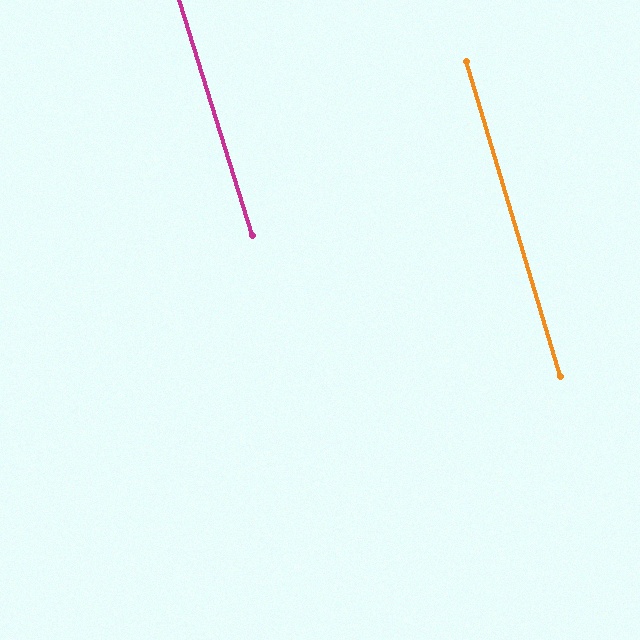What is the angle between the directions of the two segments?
Approximately 0 degrees.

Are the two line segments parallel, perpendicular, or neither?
Parallel — their directions differ by only 0.4°.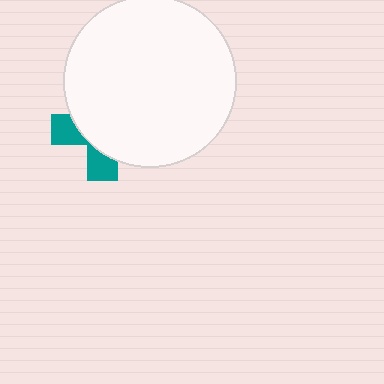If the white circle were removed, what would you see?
You would see the complete teal cross.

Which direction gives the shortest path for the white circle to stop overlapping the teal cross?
Moving toward the upper-right gives the shortest separation.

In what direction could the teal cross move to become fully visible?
The teal cross could move toward the lower-left. That would shift it out from behind the white circle entirely.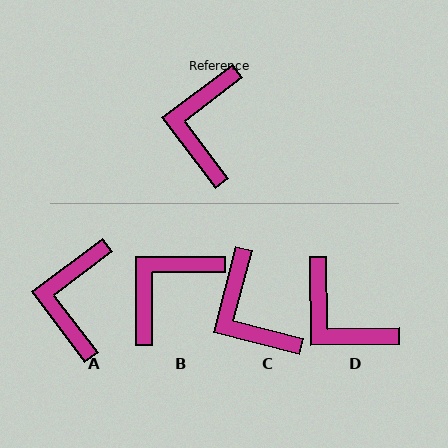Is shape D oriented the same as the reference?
No, it is off by about 53 degrees.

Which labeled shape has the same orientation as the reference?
A.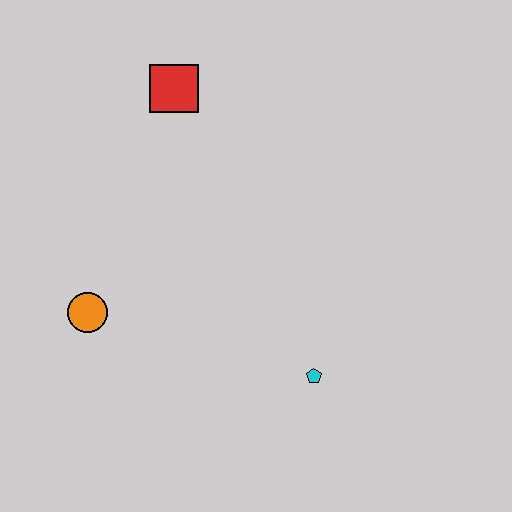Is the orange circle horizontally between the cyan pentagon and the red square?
No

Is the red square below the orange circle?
No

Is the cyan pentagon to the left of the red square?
No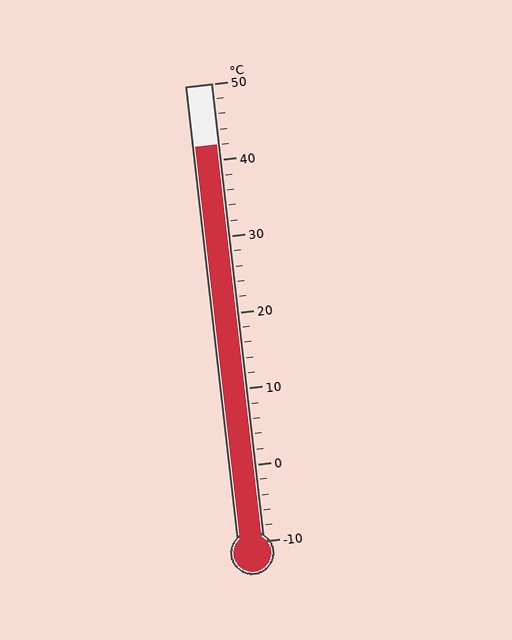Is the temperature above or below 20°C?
The temperature is above 20°C.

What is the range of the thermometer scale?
The thermometer scale ranges from -10°C to 50°C.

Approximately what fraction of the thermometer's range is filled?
The thermometer is filled to approximately 85% of its range.